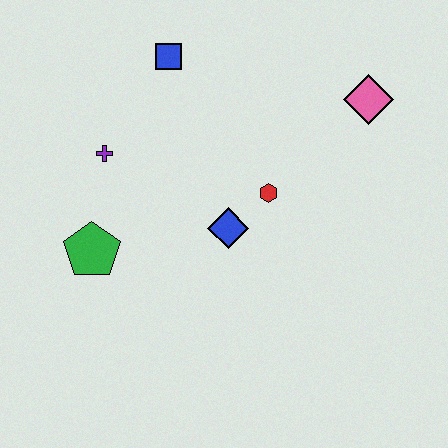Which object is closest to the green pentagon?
The purple cross is closest to the green pentagon.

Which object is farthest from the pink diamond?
The green pentagon is farthest from the pink diamond.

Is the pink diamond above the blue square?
No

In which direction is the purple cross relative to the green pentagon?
The purple cross is above the green pentagon.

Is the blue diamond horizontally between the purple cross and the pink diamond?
Yes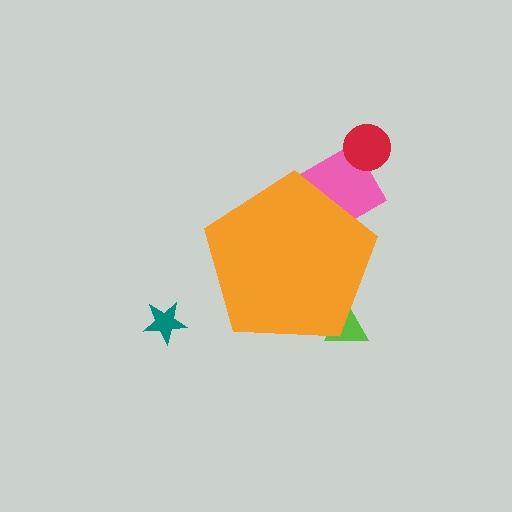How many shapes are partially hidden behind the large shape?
2 shapes are partially hidden.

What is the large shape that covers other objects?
An orange pentagon.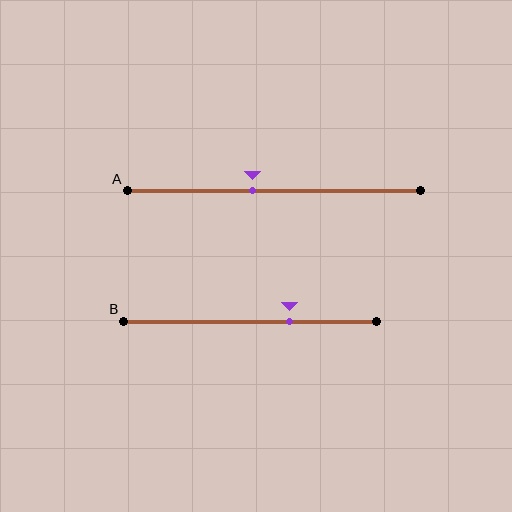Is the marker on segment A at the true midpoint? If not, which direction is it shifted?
No, the marker on segment A is shifted to the left by about 7% of the segment length.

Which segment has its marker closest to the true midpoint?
Segment A has its marker closest to the true midpoint.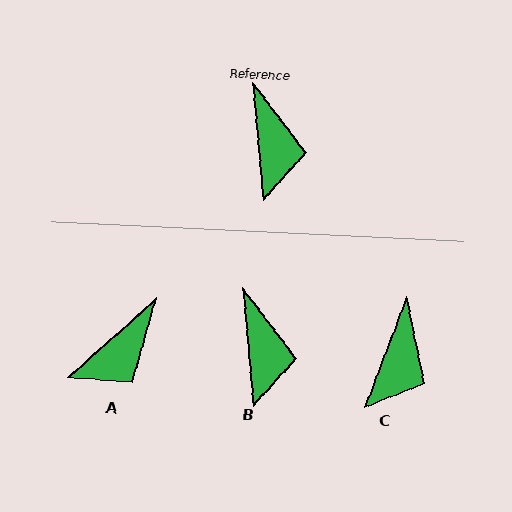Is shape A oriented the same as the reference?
No, it is off by about 53 degrees.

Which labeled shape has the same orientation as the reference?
B.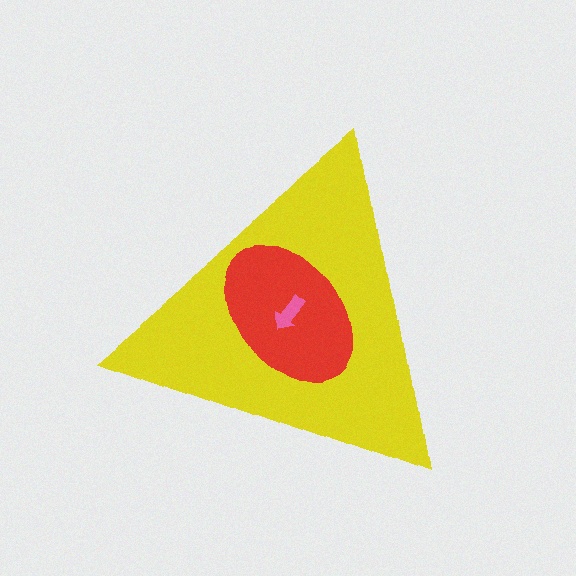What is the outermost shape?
The yellow triangle.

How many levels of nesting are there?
3.